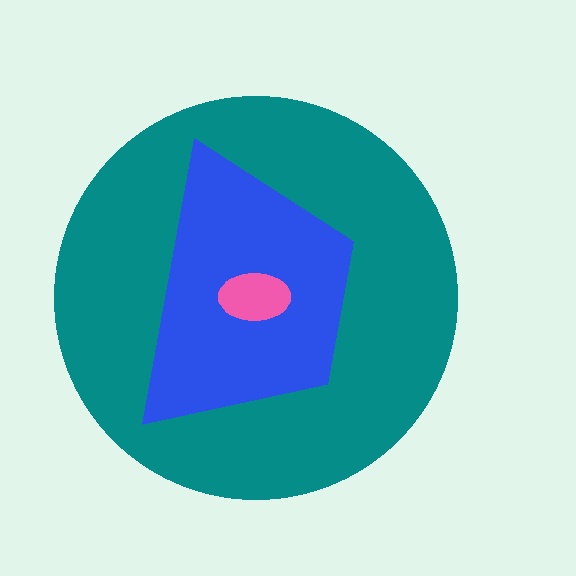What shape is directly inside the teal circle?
The blue trapezoid.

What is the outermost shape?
The teal circle.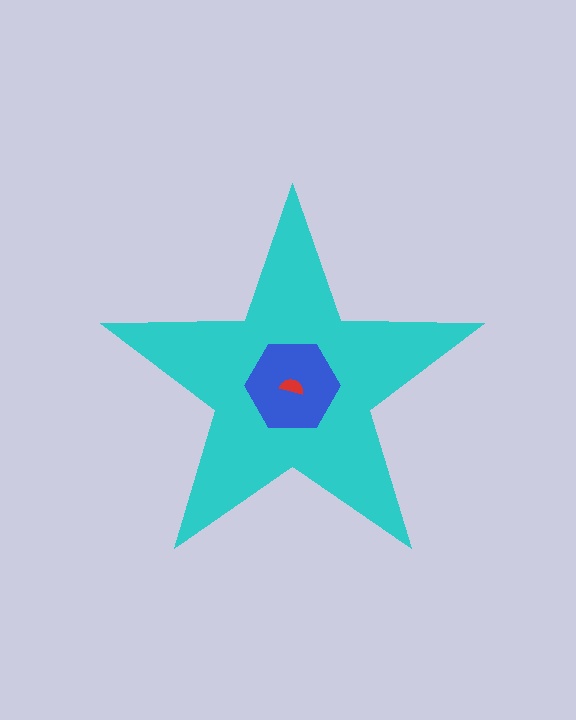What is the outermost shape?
The cyan star.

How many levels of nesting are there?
3.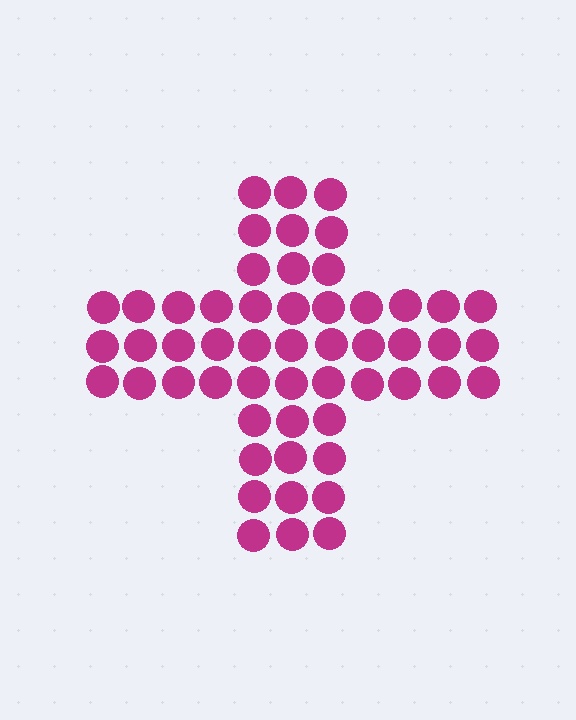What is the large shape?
The large shape is a cross.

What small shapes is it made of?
It is made of small circles.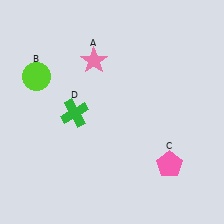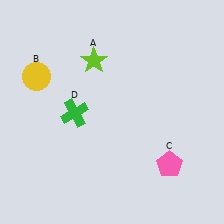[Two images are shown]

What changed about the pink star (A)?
In Image 1, A is pink. In Image 2, it changed to lime.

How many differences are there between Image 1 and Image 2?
There are 2 differences between the two images.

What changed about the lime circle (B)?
In Image 1, B is lime. In Image 2, it changed to yellow.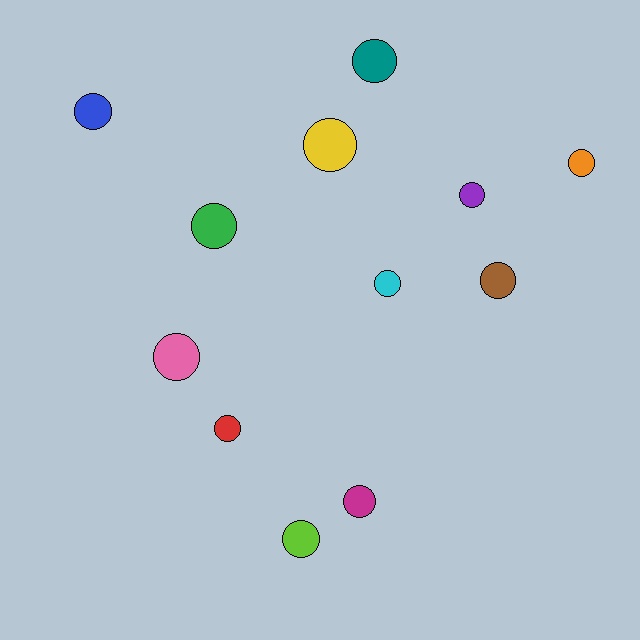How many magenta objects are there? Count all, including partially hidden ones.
There is 1 magenta object.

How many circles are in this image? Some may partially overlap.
There are 12 circles.